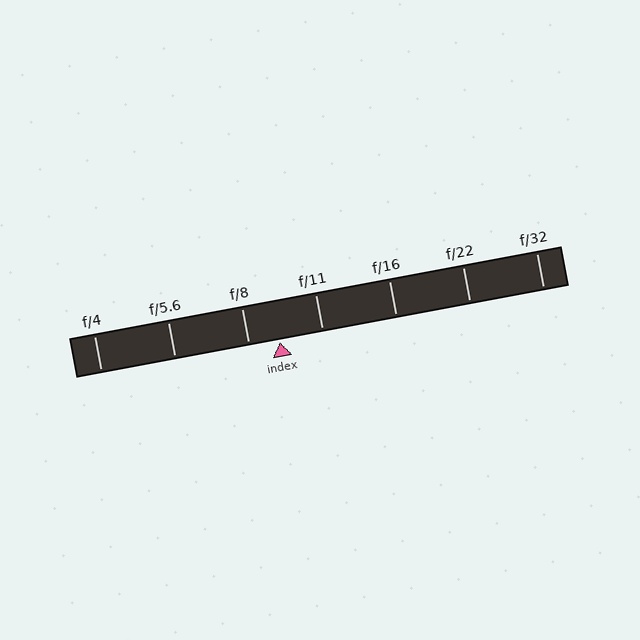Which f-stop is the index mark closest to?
The index mark is closest to f/8.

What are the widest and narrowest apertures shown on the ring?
The widest aperture shown is f/4 and the narrowest is f/32.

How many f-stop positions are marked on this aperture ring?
There are 7 f-stop positions marked.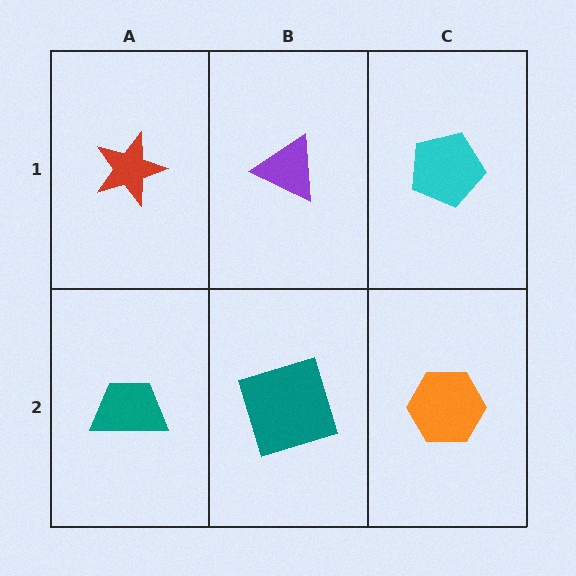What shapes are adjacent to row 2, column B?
A purple triangle (row 1, column B), a teal trapezoid (row 2, column A), an orange hexagon (row 2, column C).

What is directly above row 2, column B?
A purple triangle.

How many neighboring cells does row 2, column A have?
2.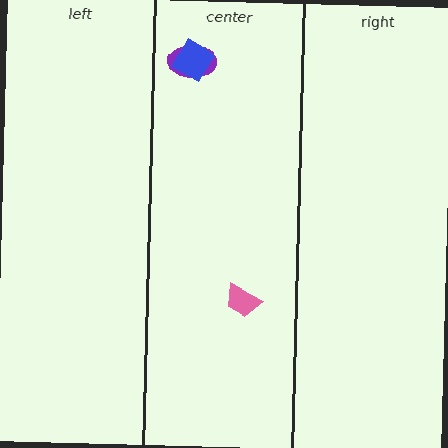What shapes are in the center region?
The pink trapezoid, the purple ellipse, the blue diamond.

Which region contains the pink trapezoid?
The center region.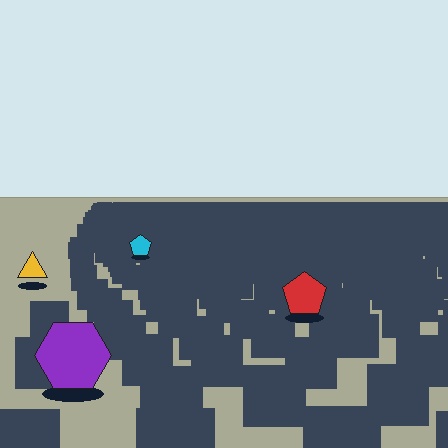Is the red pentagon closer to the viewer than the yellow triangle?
Yes. The red pentagon is closer — you can tell from the texture gradient: the ground texture is coarser near it.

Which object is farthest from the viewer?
The cyan pentagon is farthest from the viewer. It appears smaller and the ground texture around it is denser.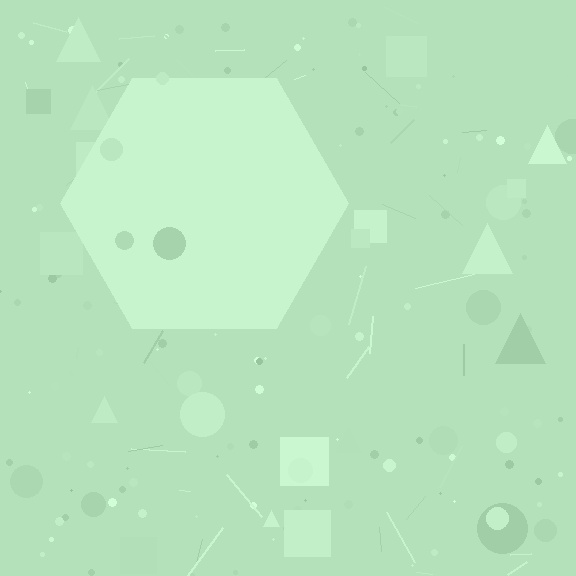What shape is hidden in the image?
A hexagon is hidden in the image.